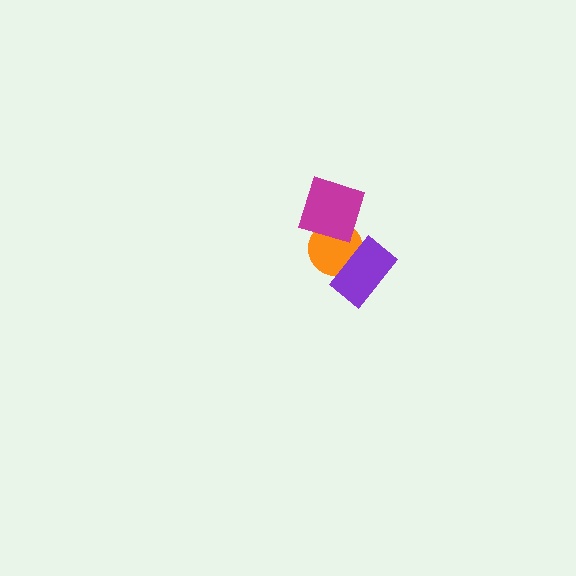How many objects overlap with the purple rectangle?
1 object overlaps with the purple rectangle.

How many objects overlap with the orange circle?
2 objects overlap with the orange circle.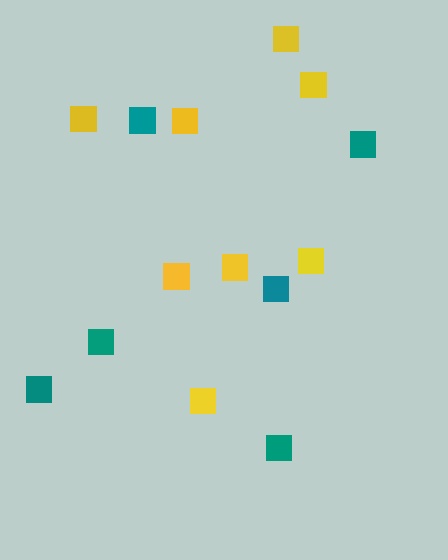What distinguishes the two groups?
There are 2 groups: one group of yellow squares (8) and one group of teal squares (6).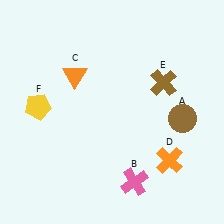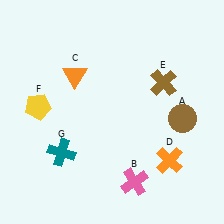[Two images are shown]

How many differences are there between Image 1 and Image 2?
There is 1 difference between the two images.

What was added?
A teal cross (G) was added in Image 2.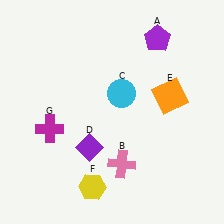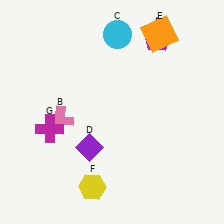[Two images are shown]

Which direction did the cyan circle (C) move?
The cyan circle (C) moved up.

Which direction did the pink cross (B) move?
The pink cross (B) moved left.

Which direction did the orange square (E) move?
The orange square (E) moved up.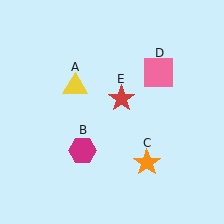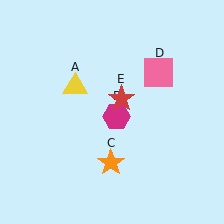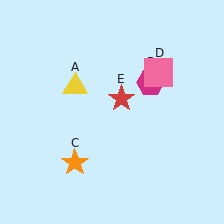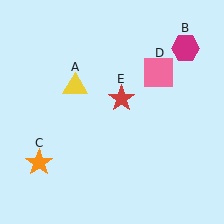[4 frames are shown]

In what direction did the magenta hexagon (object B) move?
The magenta hexagon (object B) moved up and to the right.